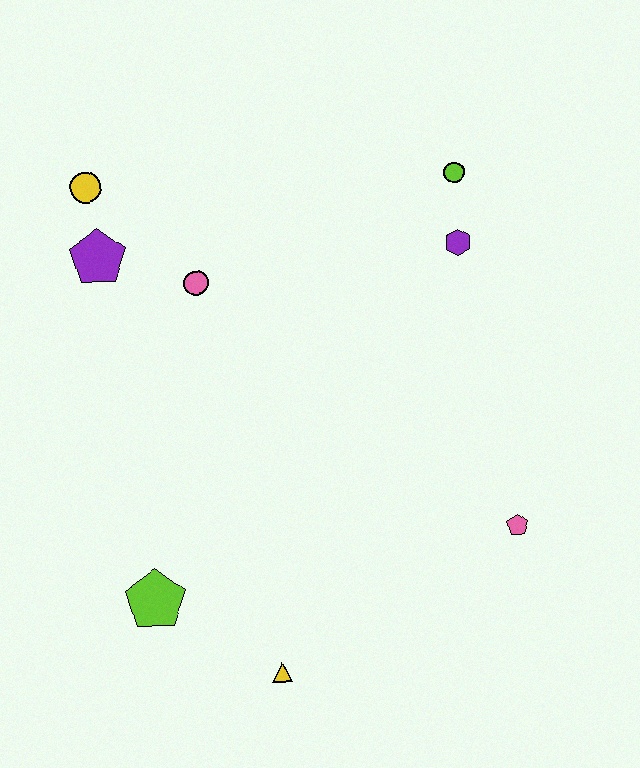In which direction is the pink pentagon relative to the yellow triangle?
The pink pentagon is to the right of the yellow triangle.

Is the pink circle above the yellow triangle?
Yes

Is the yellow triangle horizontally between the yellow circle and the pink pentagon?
Yes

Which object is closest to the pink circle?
The purple pentagon is closest to the pink circle.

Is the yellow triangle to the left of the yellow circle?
No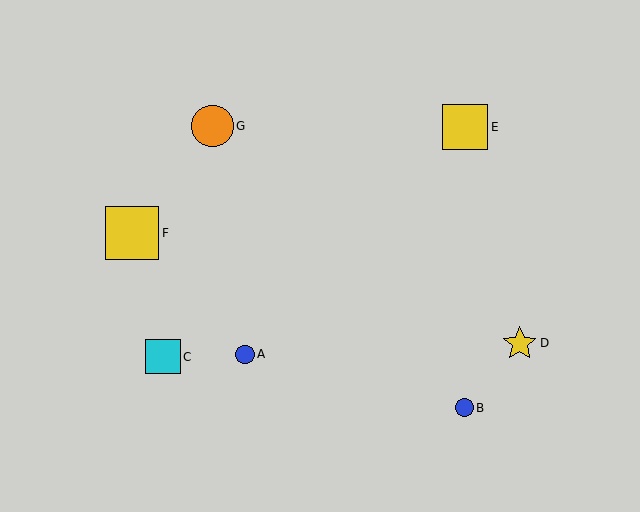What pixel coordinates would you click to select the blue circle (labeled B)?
Click at (464, 408) to select the blue circle B.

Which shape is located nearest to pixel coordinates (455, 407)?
The blue circle (labeled B) at (464, 408) is nearest to that location.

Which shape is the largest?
The yellow square (labeled F) is the largest.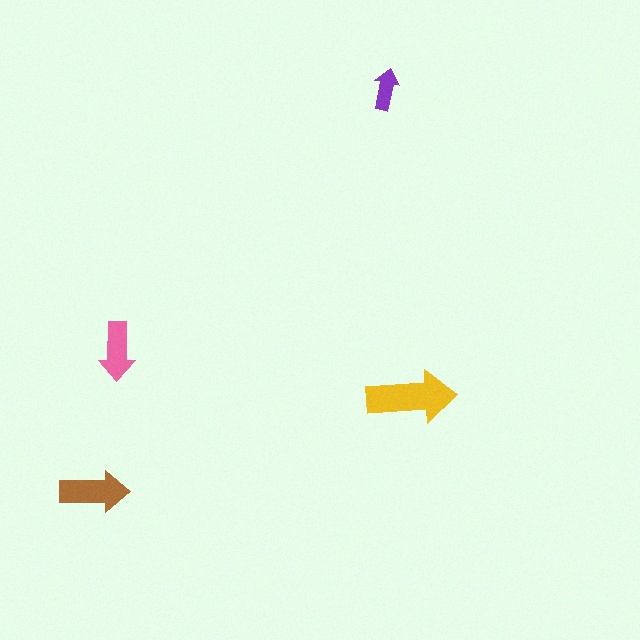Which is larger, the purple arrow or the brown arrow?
The brown one.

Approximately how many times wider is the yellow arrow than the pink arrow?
About 1.5 times wider.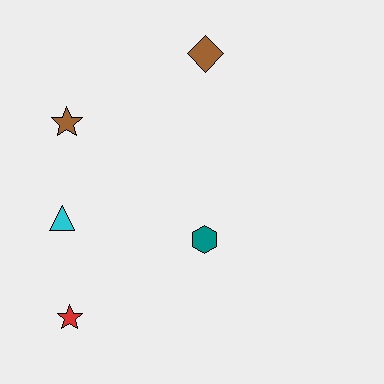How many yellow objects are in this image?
There are no yellow objects.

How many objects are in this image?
There are 5 objects.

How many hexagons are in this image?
There is 1 hexagon.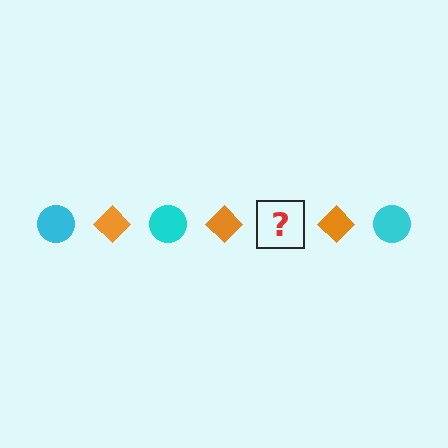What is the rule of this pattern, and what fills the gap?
The rule is that the pattern alternates between cyan circle and orange diamond. The gap should be filled with a cyan circle.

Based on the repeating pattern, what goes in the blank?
The blank should be a cyan circle.